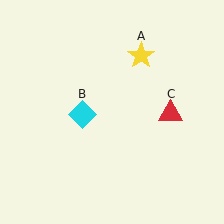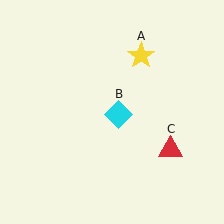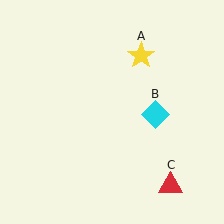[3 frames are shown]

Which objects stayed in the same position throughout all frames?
Yellow star (object A) remained stationary.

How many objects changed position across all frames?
2 objects changed position: cyan diamond (object B), red triangle (object C).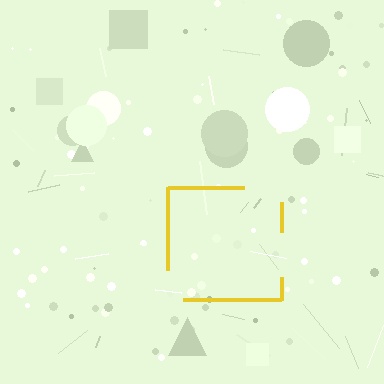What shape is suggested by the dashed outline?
The dashed outline suggests a square.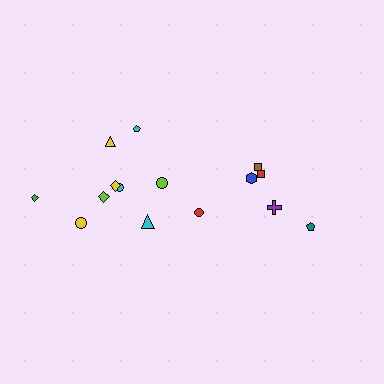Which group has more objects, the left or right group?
The left group.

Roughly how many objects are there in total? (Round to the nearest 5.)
Roughly 15 objects in total.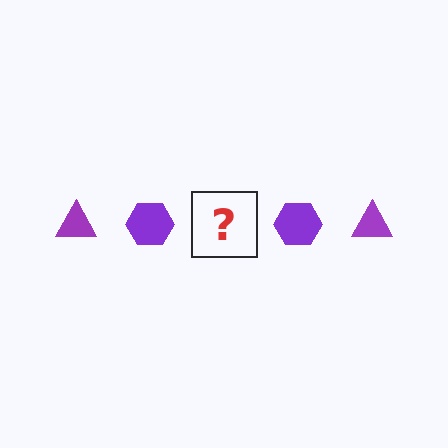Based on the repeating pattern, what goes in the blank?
The blank should be a purple triangle.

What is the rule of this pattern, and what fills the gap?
The rule is that the pattern cycles through triangle, hexagon shapes in purple. The gap should be filled with a purple triangle.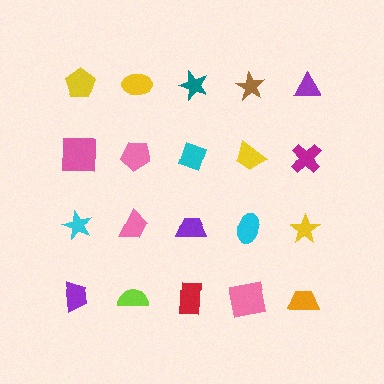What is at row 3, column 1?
A cyan star.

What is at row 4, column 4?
A pink square.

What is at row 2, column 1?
A pink square.